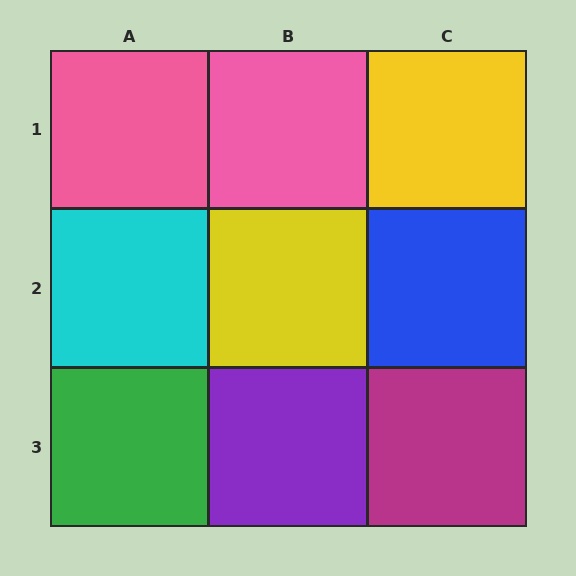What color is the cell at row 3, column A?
Green.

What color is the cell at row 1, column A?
Pink.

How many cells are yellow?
2 cells are yellow.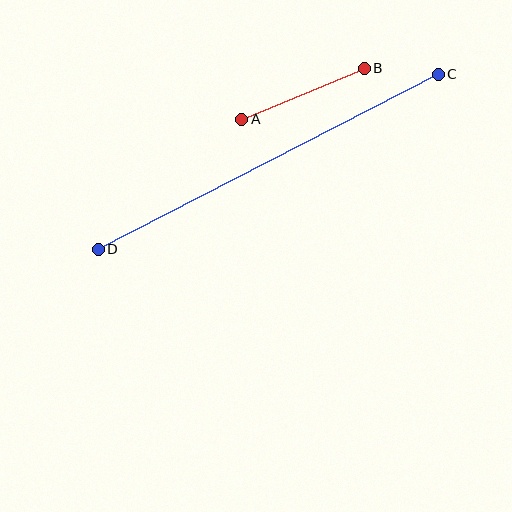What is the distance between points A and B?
The distance is approximately 133 pixels.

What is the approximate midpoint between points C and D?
The midpoint is at approximately (268, 162) pixels.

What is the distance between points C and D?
The distance is approximately 383 pixels.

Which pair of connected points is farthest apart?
Points C and D are farthest apart.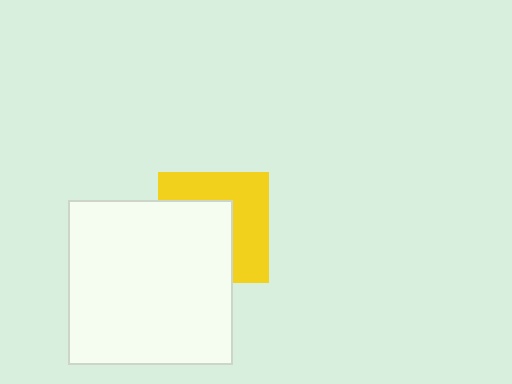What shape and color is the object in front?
The object in front is a white square.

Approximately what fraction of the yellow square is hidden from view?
Roughly 51% of the yellow square is hidden behind the white square.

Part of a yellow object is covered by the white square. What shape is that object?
It is a square.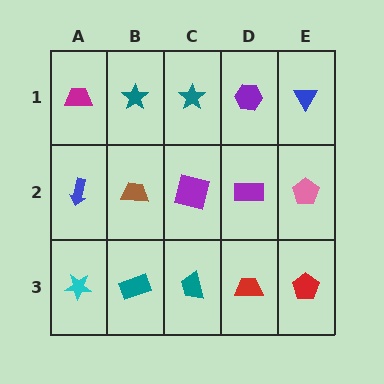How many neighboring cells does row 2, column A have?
3.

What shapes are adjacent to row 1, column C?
A purple square (row 2, column C), a teal star (row 1, column B), a purple hexagon (row 1, column D).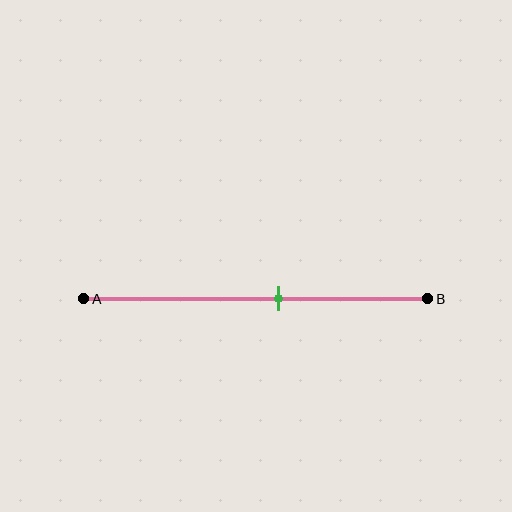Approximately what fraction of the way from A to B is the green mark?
The green mark is approximately 55% of the way from A to B.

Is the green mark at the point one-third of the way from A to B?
No, the mark is at about 55% from A, not at the 33% one-third point.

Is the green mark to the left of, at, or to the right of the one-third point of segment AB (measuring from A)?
The green mark is to the right of the one-third point of segment AB.